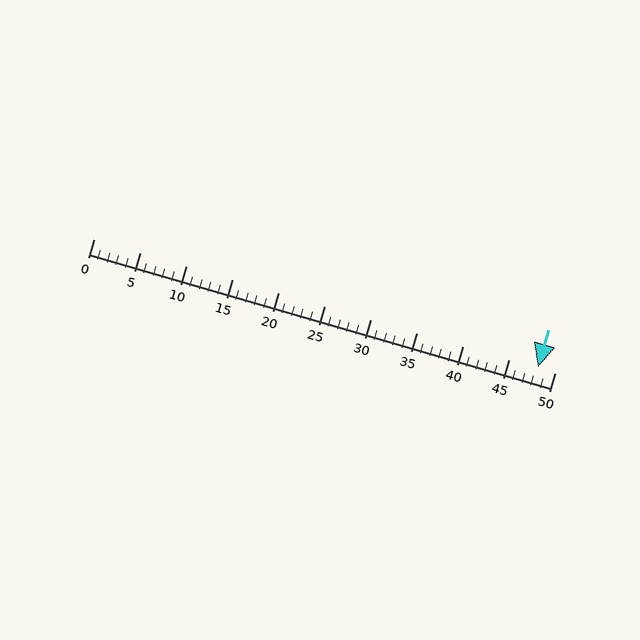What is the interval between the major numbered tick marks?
The major tick marks are spaced 5 units apart.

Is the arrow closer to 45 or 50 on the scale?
The arrow is closer to 50.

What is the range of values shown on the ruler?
The ruler shows values from 0 to 50.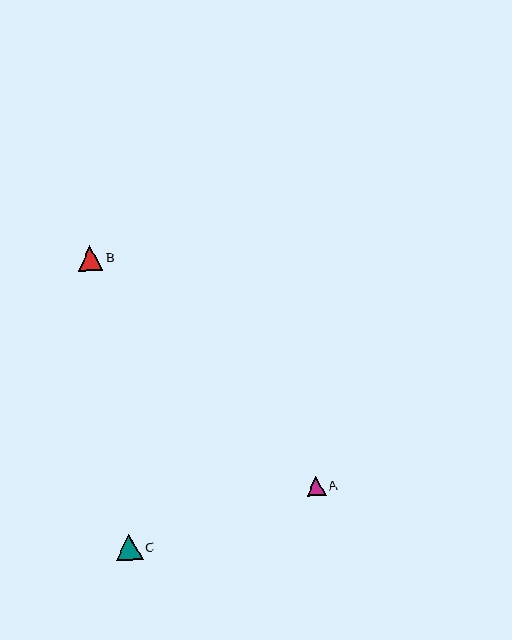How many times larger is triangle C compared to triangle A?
Triangle C is approximately 1.4 times the size of triangle A.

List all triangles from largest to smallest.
From largest to smallest: C, B, A.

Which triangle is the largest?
Triangle C is the largest with a size of approximately 26 pixels.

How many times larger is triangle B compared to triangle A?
Triangle B is approximately 1.3 times the size of triangle A.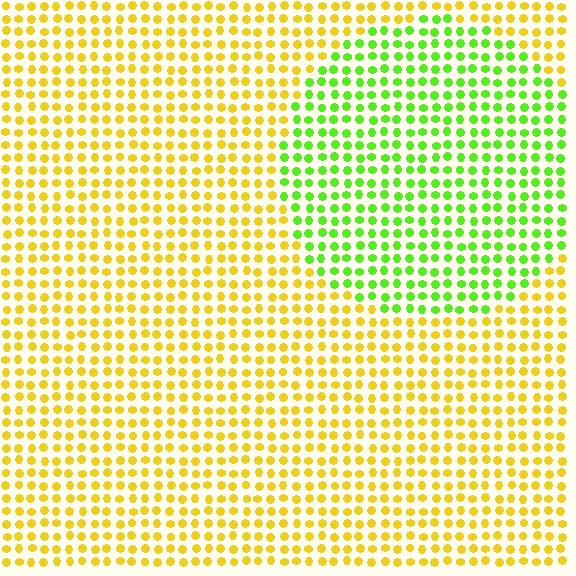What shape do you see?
I see a circle.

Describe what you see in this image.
The image is filled with small yellow elements in a uniform arrangement. A circle-shaped region is visible where the elements are tinted to a slightly different hue, forming a subtle color boundary.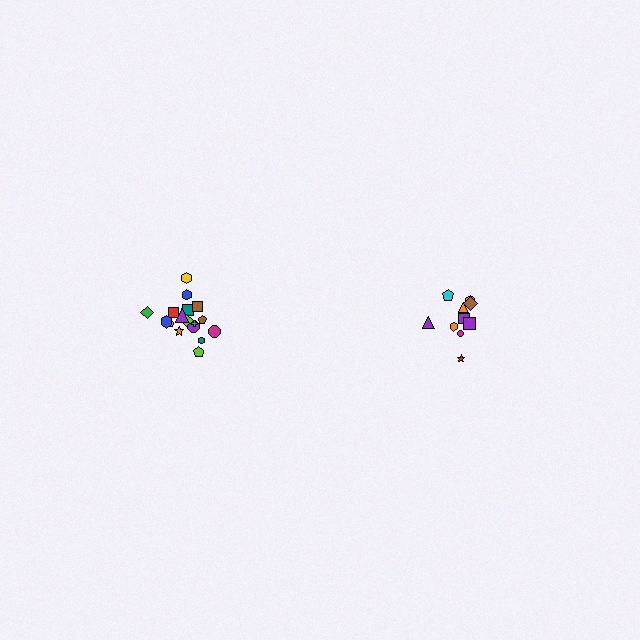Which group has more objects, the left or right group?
The left group.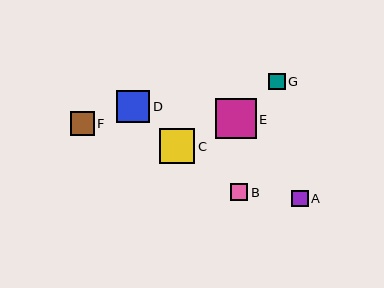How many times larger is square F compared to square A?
Square F is approximately 1.5 times the size of square A.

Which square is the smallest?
Square G is the smallest with a size of approximately 16 pixels.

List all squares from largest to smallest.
From largest to smallest: E, C, D, F, B, A, G.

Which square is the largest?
Square E is the largest with a size of approximately 40 pixels.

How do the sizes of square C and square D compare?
Square C and square D are approximately the same size.